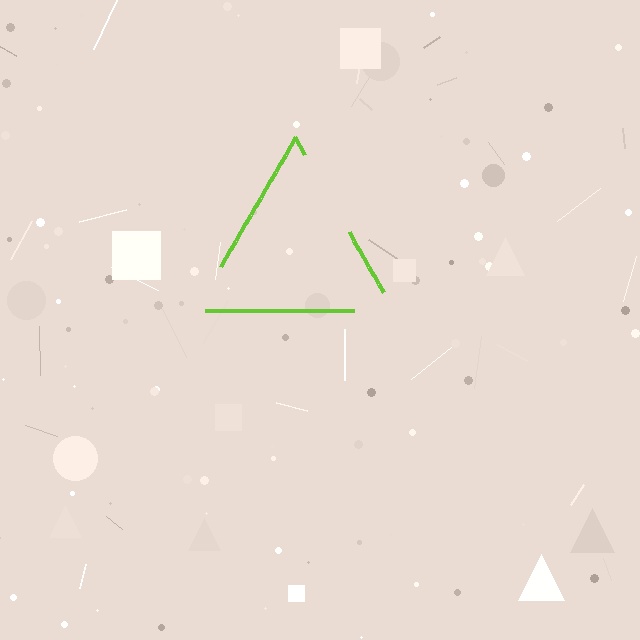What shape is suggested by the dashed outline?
The dashed outline suggests a triangle.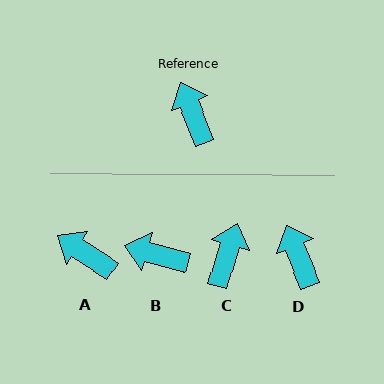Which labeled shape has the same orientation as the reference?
D.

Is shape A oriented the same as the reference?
No, it is off by about 35 degrees.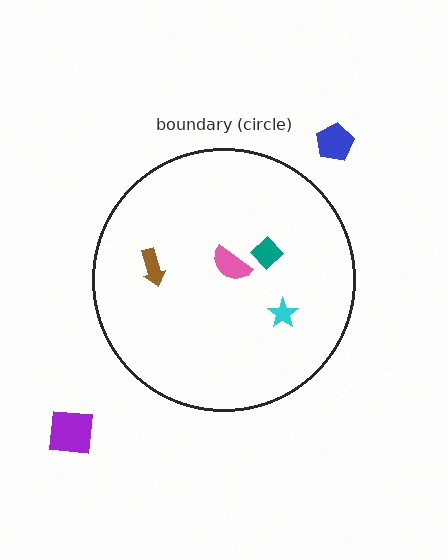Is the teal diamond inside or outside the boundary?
Inside.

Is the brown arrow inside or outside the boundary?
Inside.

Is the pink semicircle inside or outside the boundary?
Inside.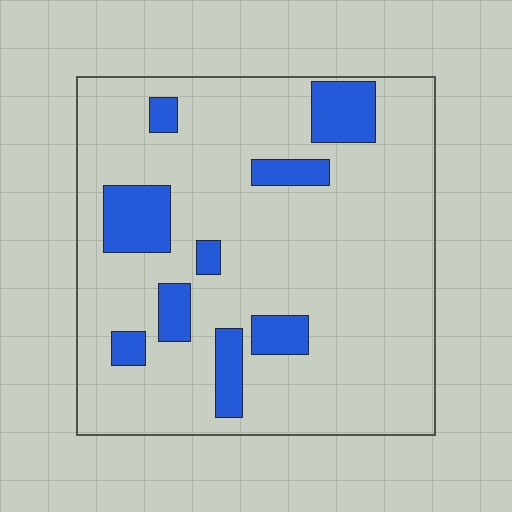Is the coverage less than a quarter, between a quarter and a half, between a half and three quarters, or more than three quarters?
Less than a quarter.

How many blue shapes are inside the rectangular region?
9.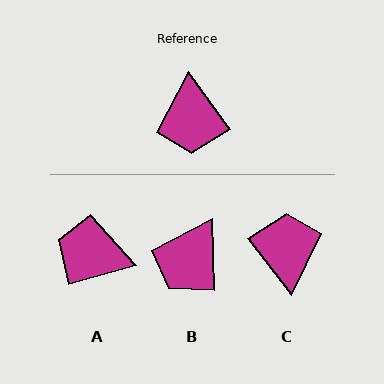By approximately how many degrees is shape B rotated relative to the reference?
Approximately 35 degrees clockwise.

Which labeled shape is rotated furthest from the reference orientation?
C, about 179 degrees away.